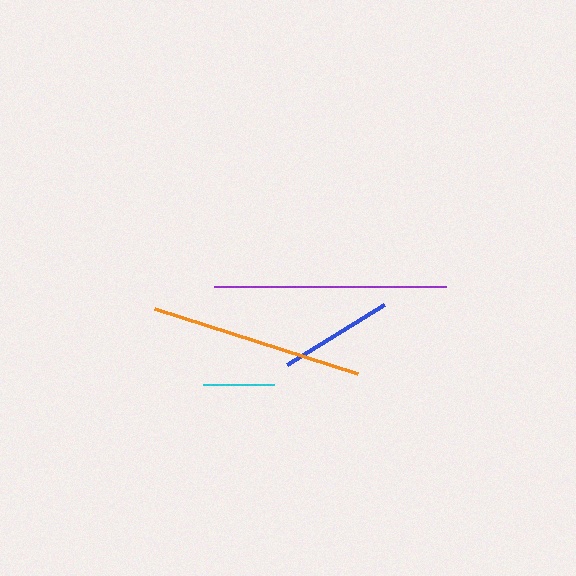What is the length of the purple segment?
The purple segment is approximately 232 pixels long.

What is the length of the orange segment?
The orange segment is approximately 213 pixels long.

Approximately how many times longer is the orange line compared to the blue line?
The orange line is approximately 1.9 times the length of the blue line.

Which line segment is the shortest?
The cyan line is the shortest at approximately 71 pixels.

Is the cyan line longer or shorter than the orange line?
The orange line is longer than the cyan line.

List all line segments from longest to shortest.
From longest to shortest: purple, orange, blue, cyan.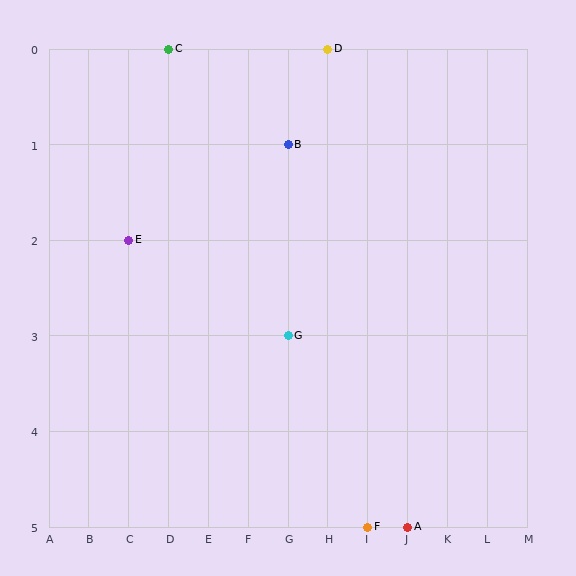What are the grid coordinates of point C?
Point C is at grid coordinates (D, 0).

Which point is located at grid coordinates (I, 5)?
Point F is at (I, 5).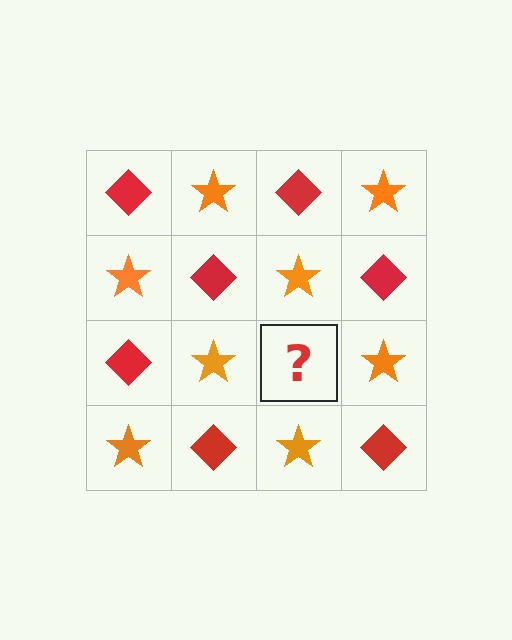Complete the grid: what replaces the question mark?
The question mark should be replaced with a red diamond.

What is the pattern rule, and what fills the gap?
The rule is that it alternates red diamond and orange star in a checkerboard pattern. The gap should be filled with a red diamond.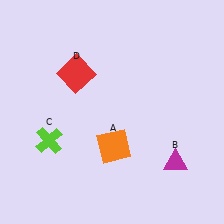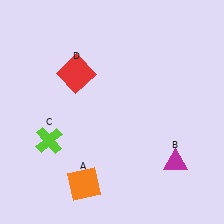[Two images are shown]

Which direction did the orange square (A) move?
The orange square (A) moved down.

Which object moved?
The orange square (A) moved down.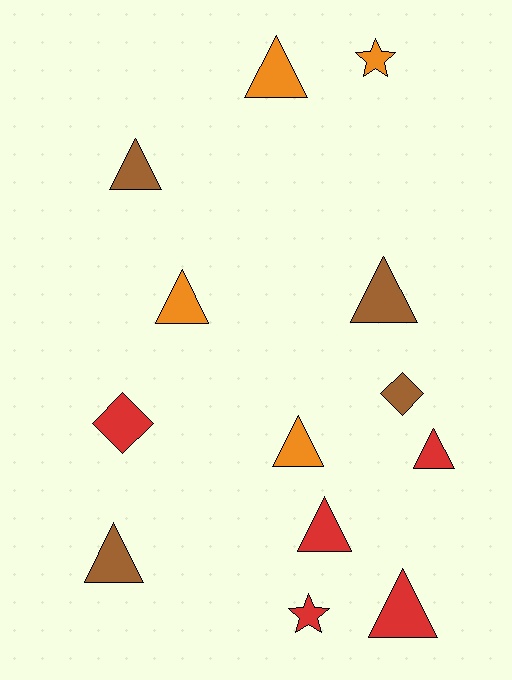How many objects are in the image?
There are 13 objects.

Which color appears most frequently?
Red, with 5 objects.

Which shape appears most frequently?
Triangle, with 9 objects.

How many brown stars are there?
There are no brown stars.